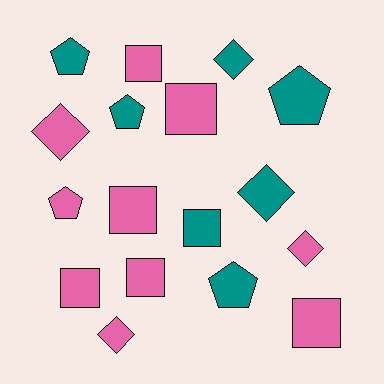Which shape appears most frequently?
Square, with 7 objects.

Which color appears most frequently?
Pink, with 10 objects.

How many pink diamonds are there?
There are 3 pink diamonds.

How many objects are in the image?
There are 17 objects.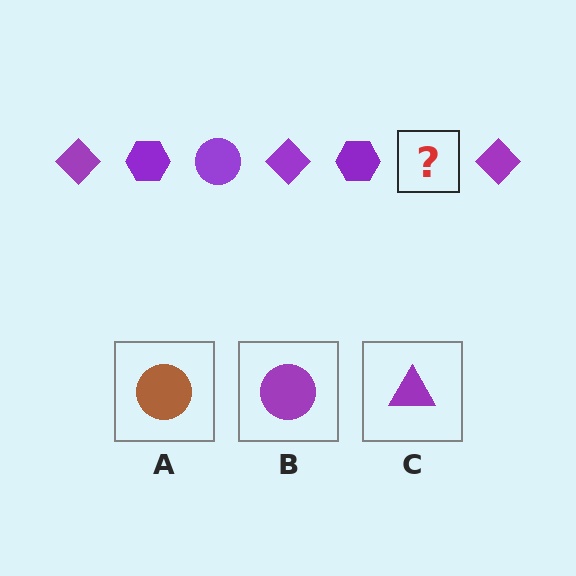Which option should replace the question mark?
Option B.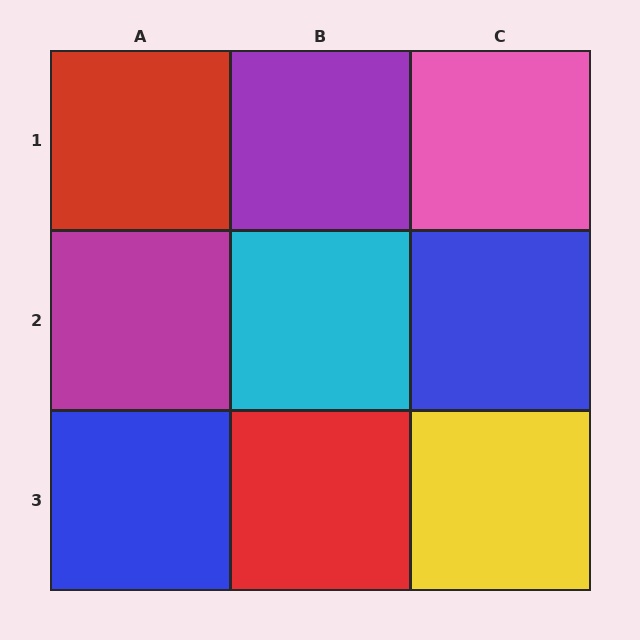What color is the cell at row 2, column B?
Cyan.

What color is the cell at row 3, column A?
Blue.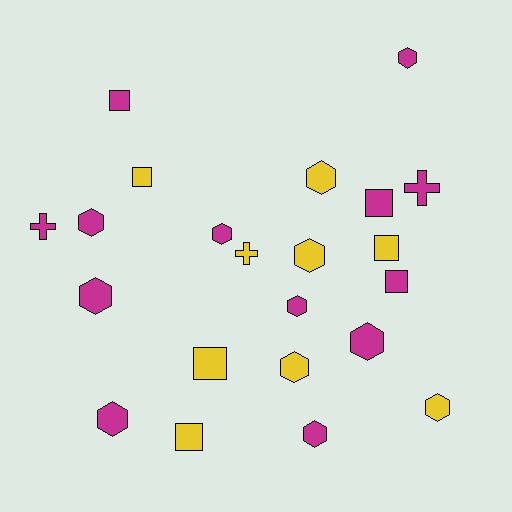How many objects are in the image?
There are 22 objects.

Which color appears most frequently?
Magenta, with 13 objects.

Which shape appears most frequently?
Hexagon, with 12 objects.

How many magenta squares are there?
There are 3 magenta squares.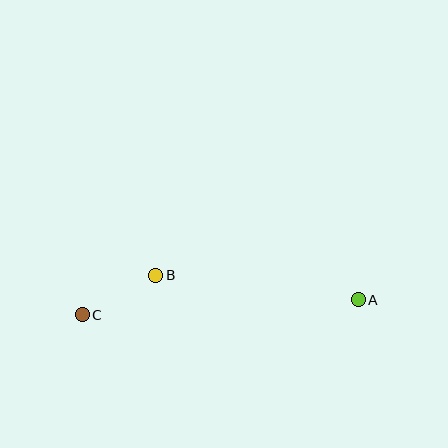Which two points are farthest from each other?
Points A and C are farthest from each other.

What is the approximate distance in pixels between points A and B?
The distance between A and B is approximately 204 pixels.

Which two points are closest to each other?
Points B and C are closest to each other.